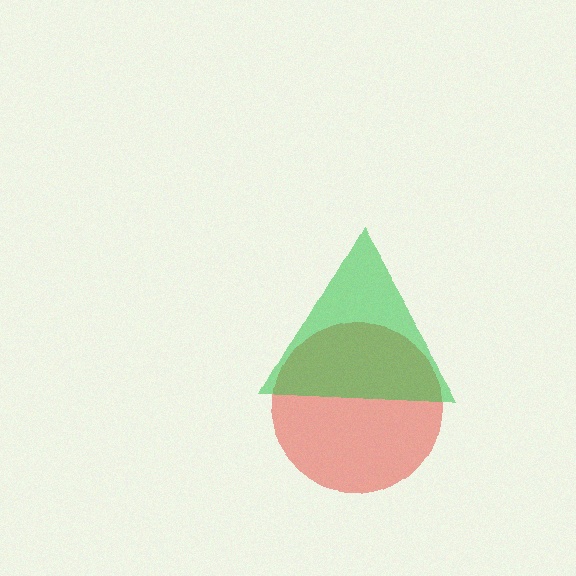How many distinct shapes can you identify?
There are 2 distinct shapes: a red circle, a green triangle.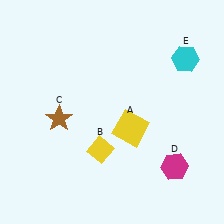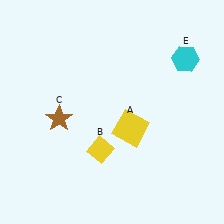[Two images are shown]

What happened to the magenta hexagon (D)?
The magenta hexagon (D) was removed in Image 2. It was in the bottom-right area of Image 1.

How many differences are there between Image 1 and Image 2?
There is 1 difference between the two images.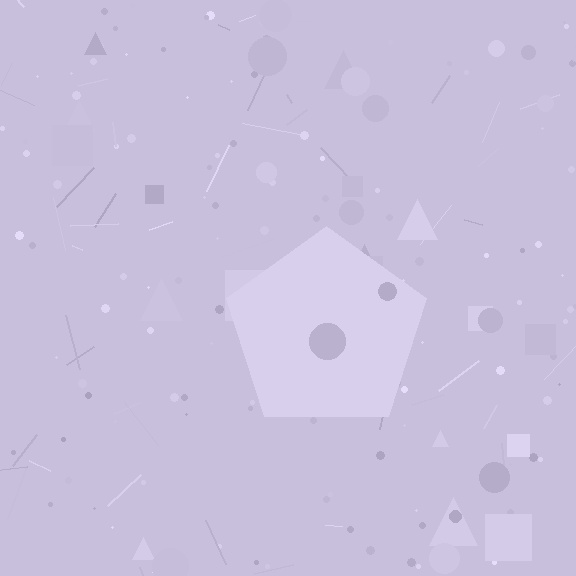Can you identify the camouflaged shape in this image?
The camouflaged shape is a pentagon.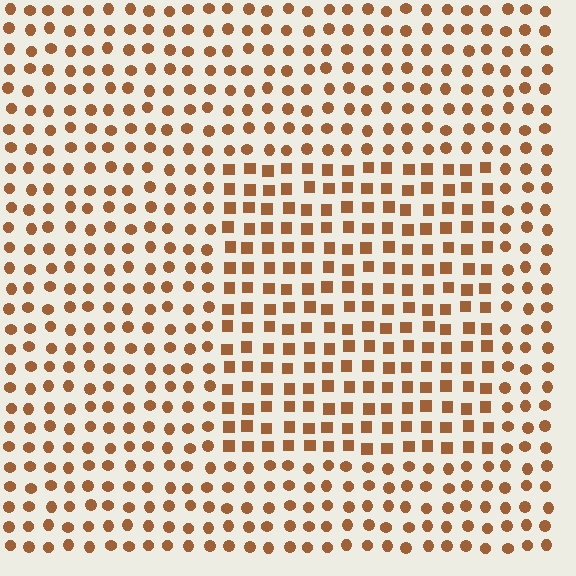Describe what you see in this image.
The image is filled with small brown elements arranged in a uniform grid. A rectangle-shaped region contains squares, while the surrounding area contains circles. The boundary is defined purely by the change in element shape.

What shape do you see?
I see a rectangle.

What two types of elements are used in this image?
The image uses squares inside the rectangle region and circles outside it.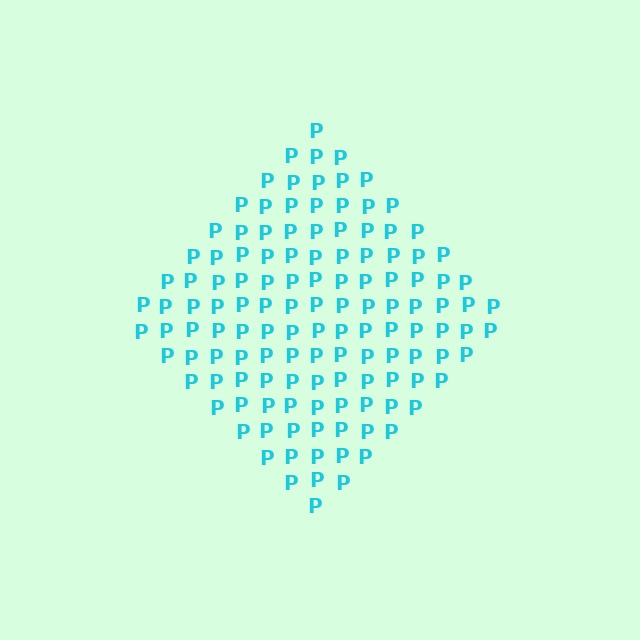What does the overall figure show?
The overall figure shows a diamond.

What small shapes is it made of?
It is made of small letter P's.